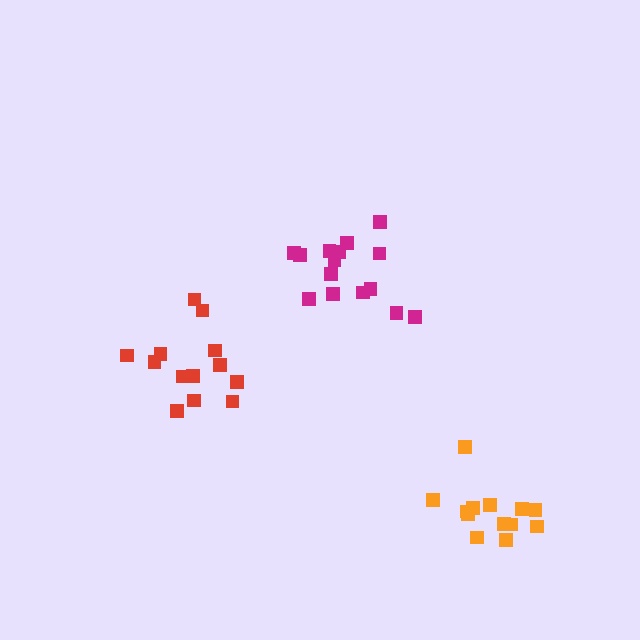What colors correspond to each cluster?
The clusters are colored: red, orange, magenta.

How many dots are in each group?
Group 1: 13 dots, Group 2: 13 dots, Group 3: 15 dots (41 total).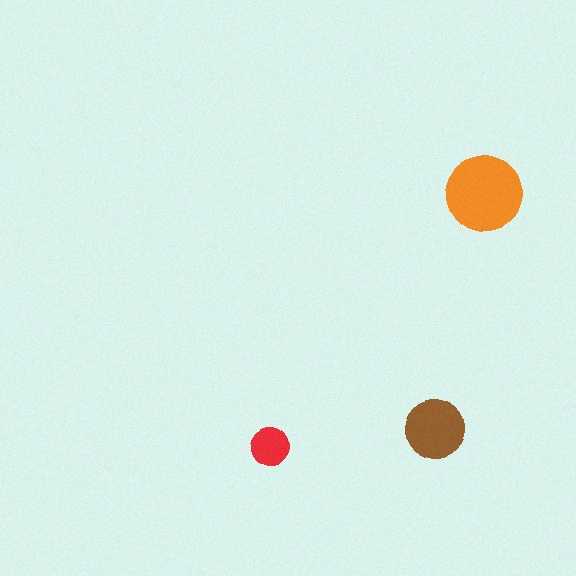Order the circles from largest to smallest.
the orange one, the brown one, the red one.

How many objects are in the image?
There are 3 objects in the image.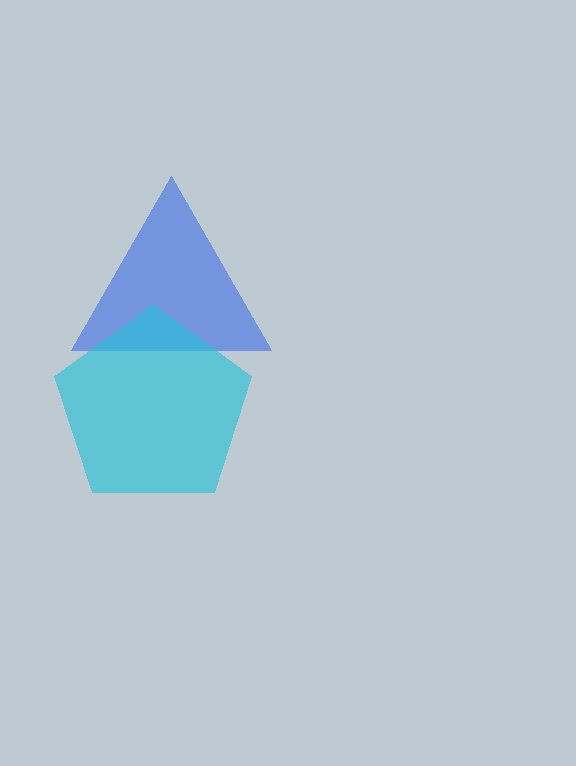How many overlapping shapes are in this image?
There are 2 overlapping shapes in the image.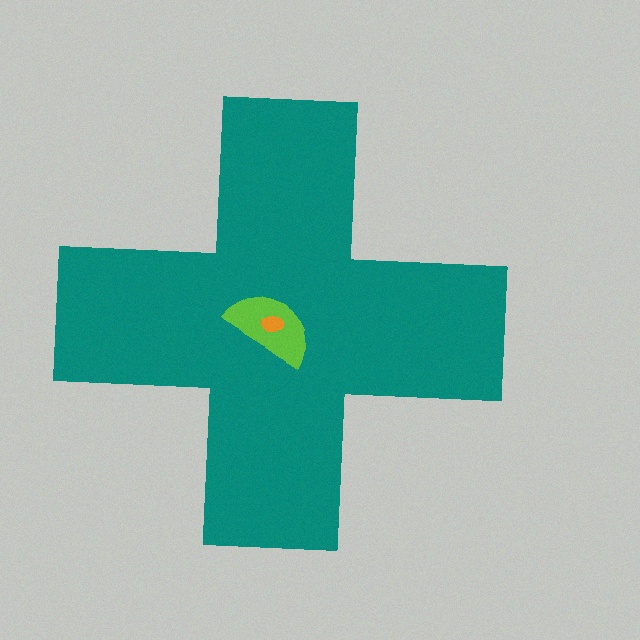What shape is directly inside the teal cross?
The lime semicircle.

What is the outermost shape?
The teal cross.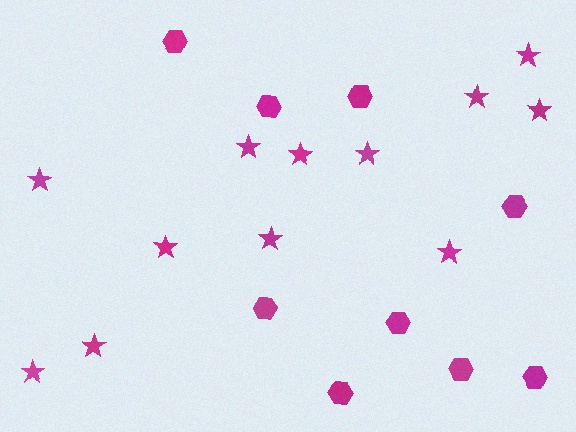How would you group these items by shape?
There are 2 groups: one group of hexagons (9) and one group of stars (12).